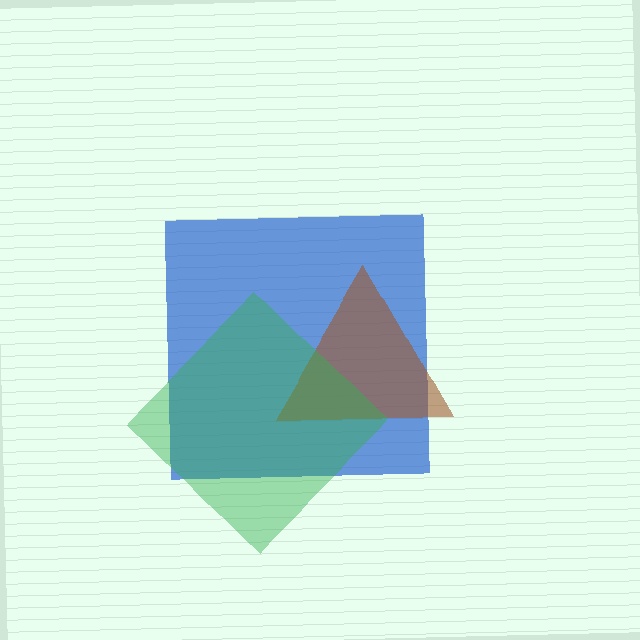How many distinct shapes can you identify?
There are 3 distinct shapes: a blue square, a brown triangle, a green diamond.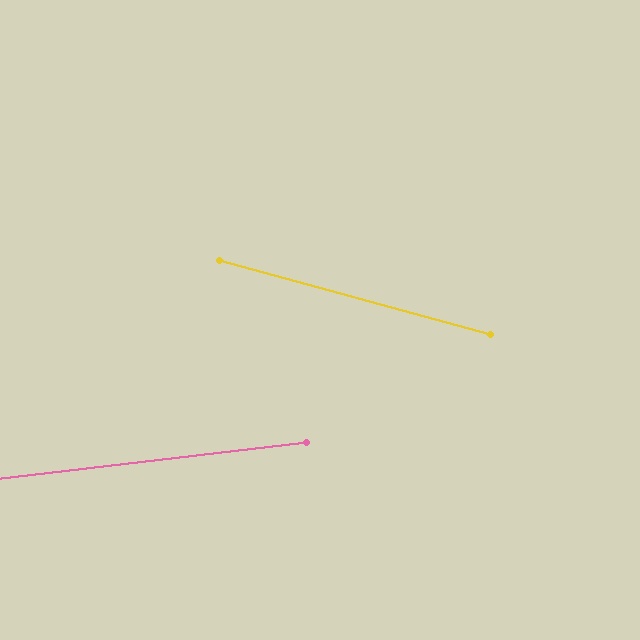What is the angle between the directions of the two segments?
Approximately 22 degrees.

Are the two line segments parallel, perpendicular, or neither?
Neither parallel nor perpendicular — they differ by about 22°.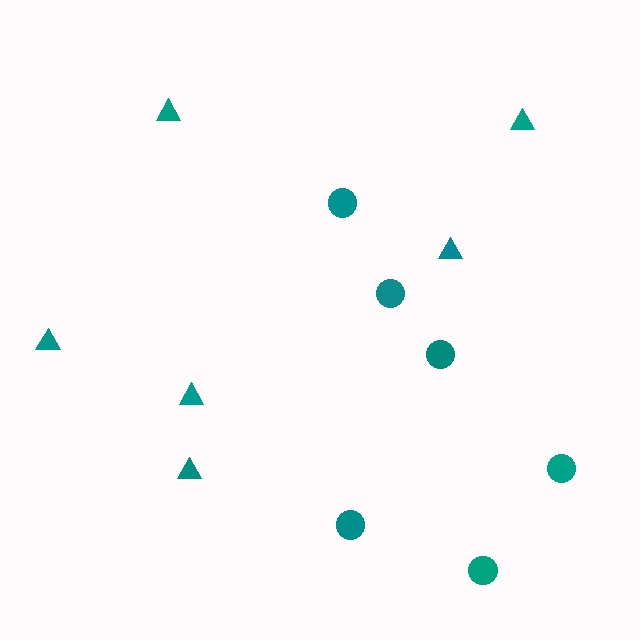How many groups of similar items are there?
There are 2 groups: one group of triangles (6) and one group of circles (6).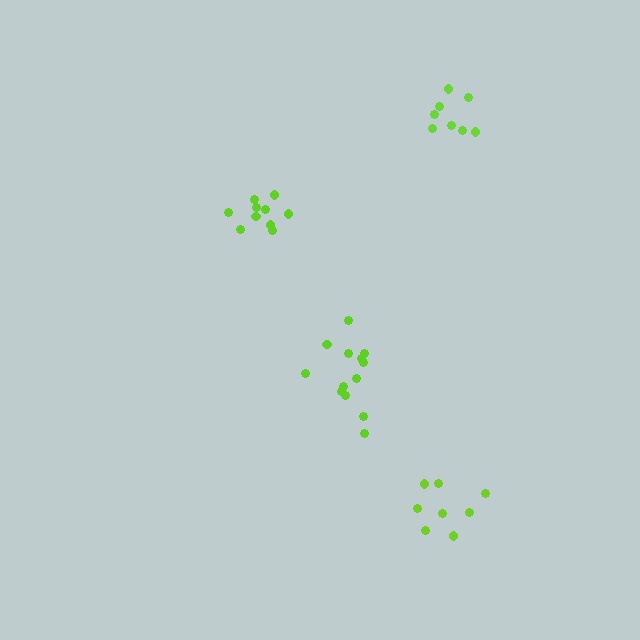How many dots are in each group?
Group 1: 8 dots, Group 2: 13 dots, Group 3: 10 dots, Group 4: 8 dots (39 total).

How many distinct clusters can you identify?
There are 4 distinct clusters.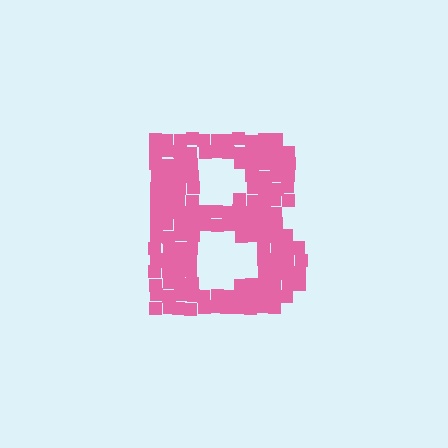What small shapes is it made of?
It is made of small squares.